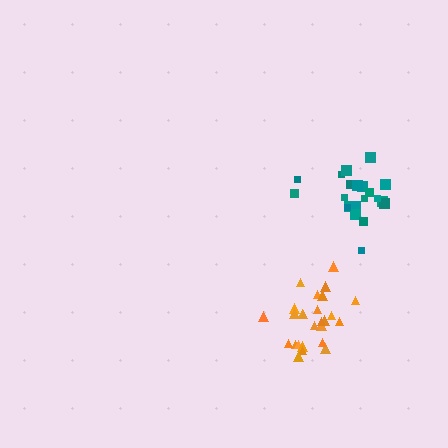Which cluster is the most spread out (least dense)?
Teal.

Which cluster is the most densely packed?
Orange.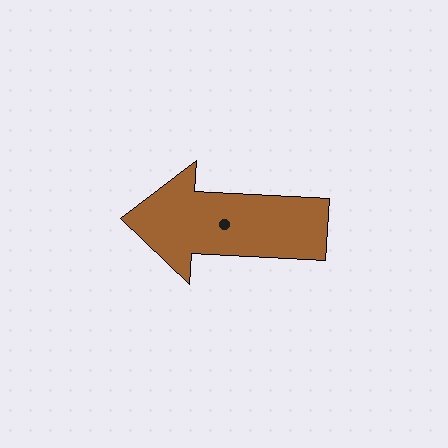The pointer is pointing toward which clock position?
Roughly 9 o'clock.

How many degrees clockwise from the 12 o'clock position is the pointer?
Approximately 273 degrees.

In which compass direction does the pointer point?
West.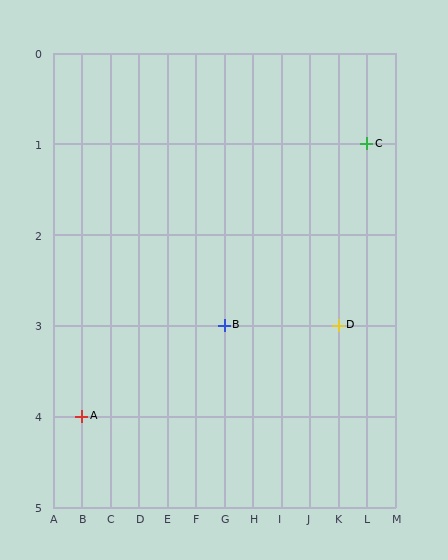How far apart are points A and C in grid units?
Points A and C are 10 columns and 3 rows apart (about 10.4 grid units diagonally).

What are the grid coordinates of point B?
Point B is at grid coordinates (G, 3).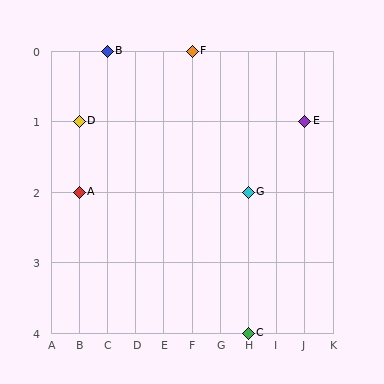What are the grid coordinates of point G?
Point G is at grid coordinates (H, 2).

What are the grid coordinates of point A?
Point A is at grid coordinates (B, 2).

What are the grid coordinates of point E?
Point E is at grid coordinates (J, 1).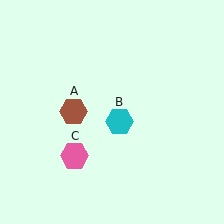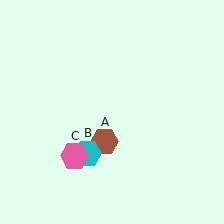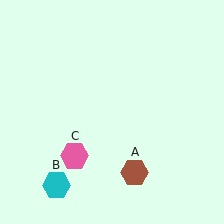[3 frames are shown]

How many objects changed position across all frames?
2 objects changed position: brown hexagon (object A), cyan hexagon (object B).